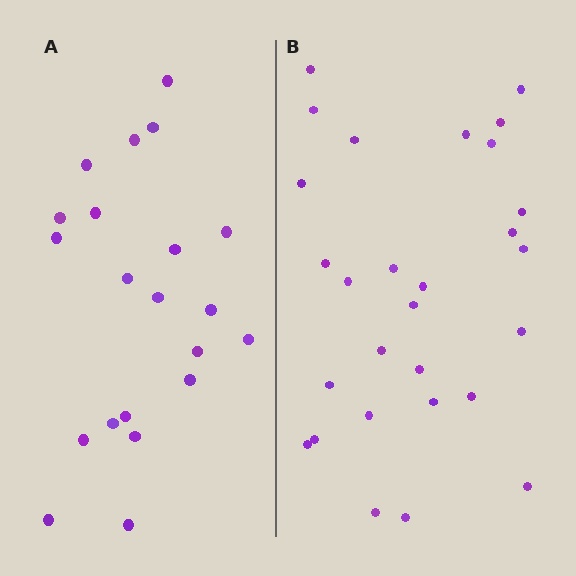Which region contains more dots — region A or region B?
Region B (the right region) has more dots.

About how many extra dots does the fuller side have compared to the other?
Region B has roughly 8 or so more dots than region A.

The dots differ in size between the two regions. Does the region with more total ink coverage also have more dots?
No. Region A has more total ink coverage because its dots are larger, but region B actually contains more individual dots. Total area can be misleading — the number of items is what matters here.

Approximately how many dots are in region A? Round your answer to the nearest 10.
About 20 dots. (The exact count is 21, which rounds to 20.)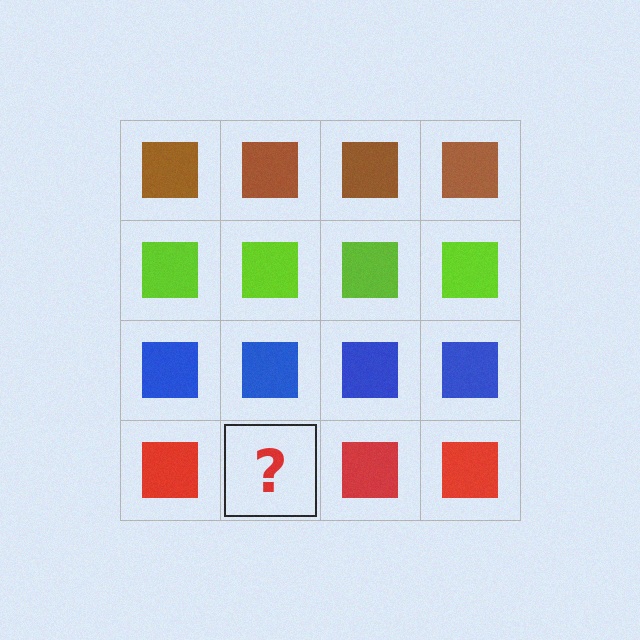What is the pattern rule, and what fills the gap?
The rule is that each row has a consistent color. The gap should be filled with a red square.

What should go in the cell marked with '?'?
The missing cell should contain a red square.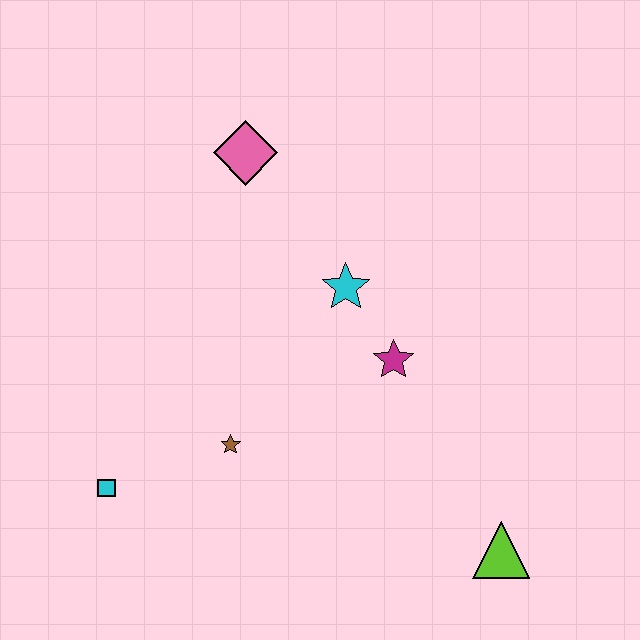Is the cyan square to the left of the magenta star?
Yes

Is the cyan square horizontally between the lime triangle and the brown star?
No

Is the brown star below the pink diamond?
Yes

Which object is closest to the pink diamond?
The cyan star is closest to the pink diamond.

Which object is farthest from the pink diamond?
The lime triangle is farthest from the pink diamond.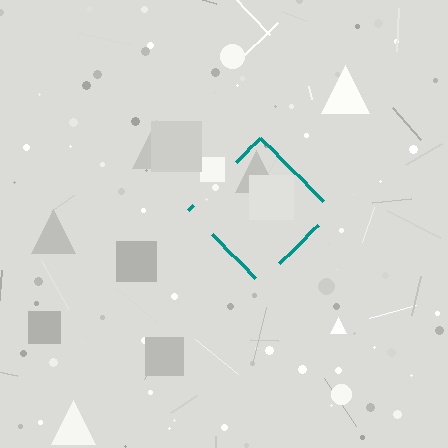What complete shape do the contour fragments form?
The contour fragments form a diamond.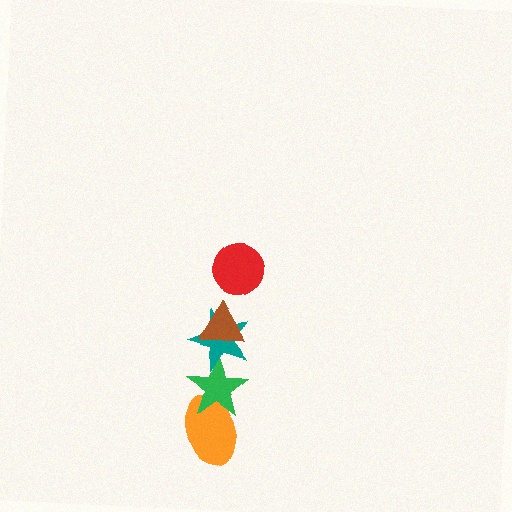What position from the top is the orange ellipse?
The orange ellipse is 5th from the top.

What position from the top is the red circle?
The red circle is 1st from the top.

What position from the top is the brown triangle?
The brown triangle is 2nd from the top.